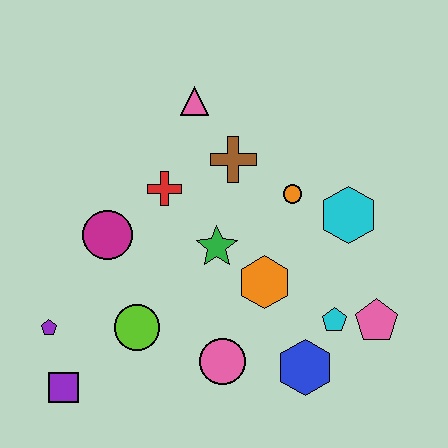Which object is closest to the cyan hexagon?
The orange circle is closest to the cyan hexagon.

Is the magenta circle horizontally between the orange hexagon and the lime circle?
No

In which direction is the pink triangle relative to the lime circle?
The pink triangle is above the lime circle.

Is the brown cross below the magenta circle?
No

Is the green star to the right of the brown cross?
No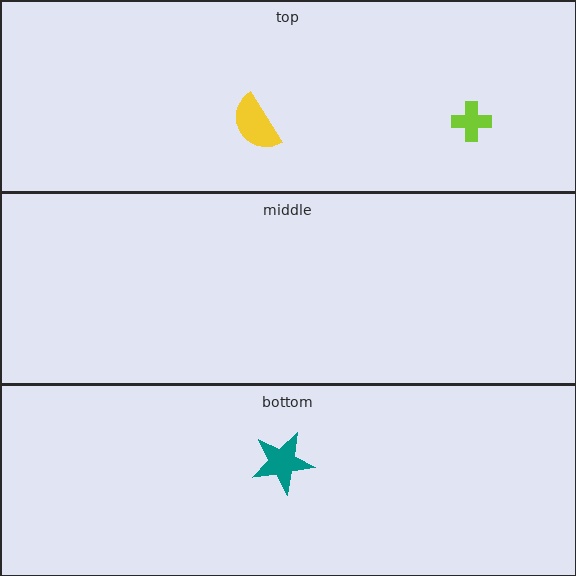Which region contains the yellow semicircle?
The top region.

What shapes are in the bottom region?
The teal star.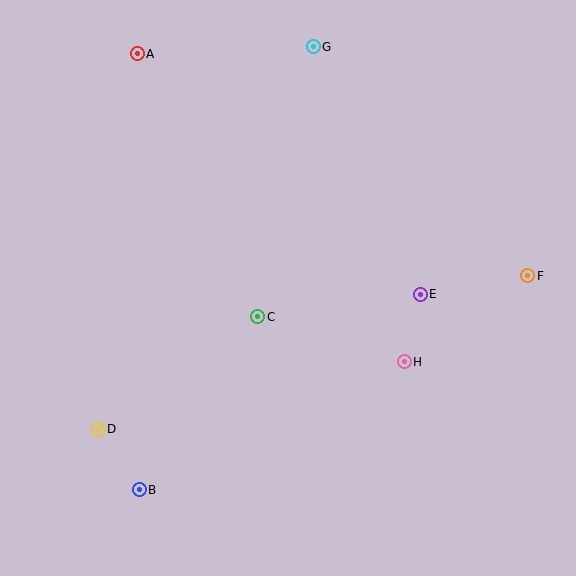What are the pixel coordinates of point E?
Point E is at (420, 294).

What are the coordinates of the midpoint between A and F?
The midpoint between A and F is at (333, 165).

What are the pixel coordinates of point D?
Point D is at (98, 429).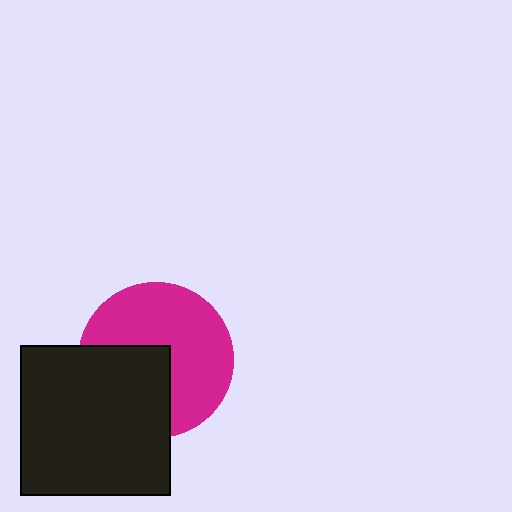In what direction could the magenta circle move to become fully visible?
The magenta circle could move toward the upper-right. That would shift it out from behind the black square entirely.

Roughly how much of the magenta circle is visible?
About half of it is visible (roughly 62%).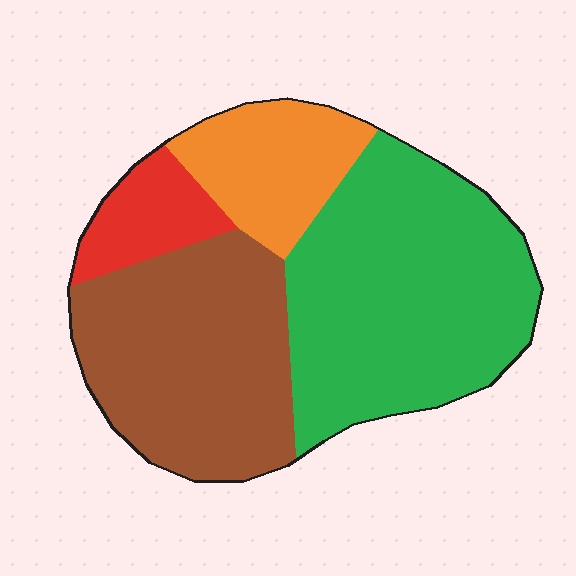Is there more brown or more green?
Green.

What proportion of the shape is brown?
Brown takes up between a third and a half of the shape.